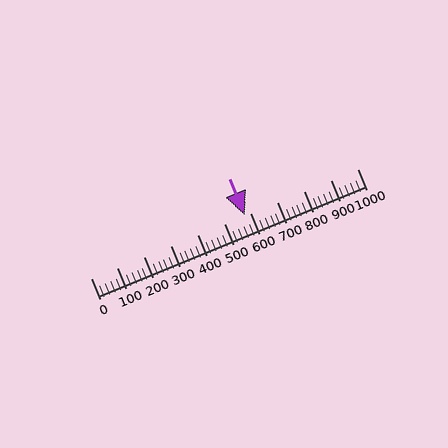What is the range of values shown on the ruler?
The ruler shows values from 0 to 1000.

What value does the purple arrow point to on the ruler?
The purple arrow points to approximately 578.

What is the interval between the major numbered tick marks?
The major tick marks are spaced 100 units apart.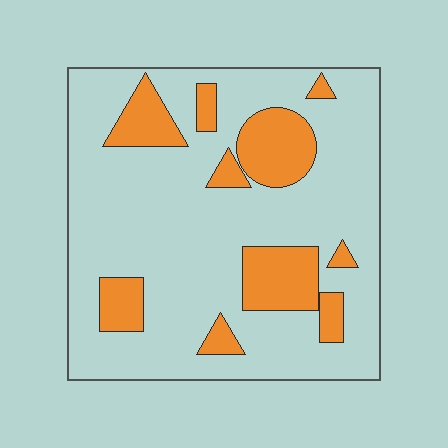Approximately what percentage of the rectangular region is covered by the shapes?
Approximately 20%.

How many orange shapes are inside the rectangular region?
10.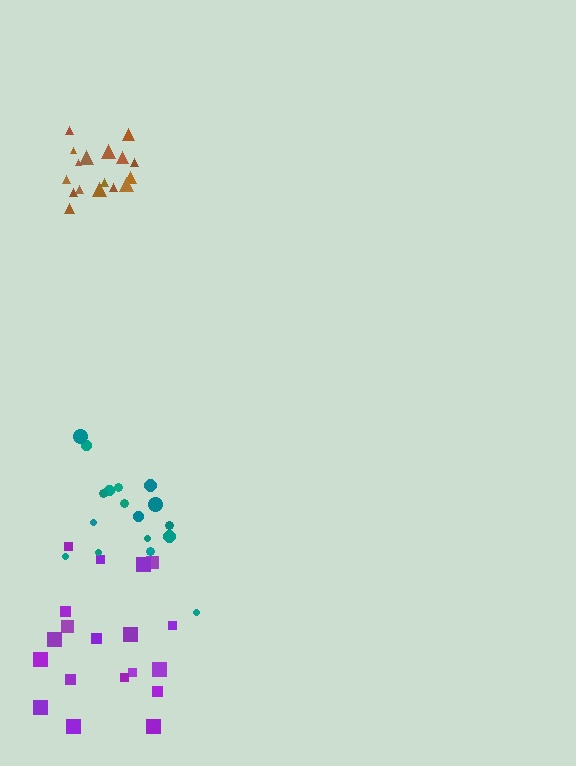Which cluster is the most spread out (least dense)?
Purple.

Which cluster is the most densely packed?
Brown.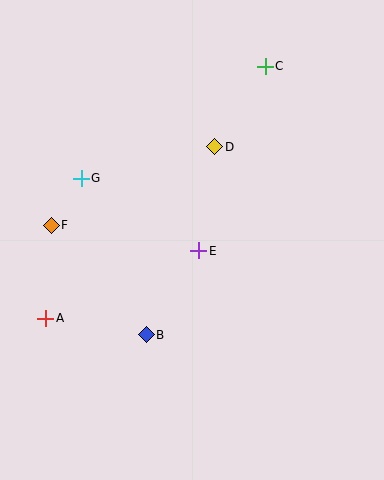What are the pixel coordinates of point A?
Point A is at (46, 318).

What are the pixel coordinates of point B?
Point B is at (146, 335).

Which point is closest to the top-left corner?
Point G is closest to the top-left corner.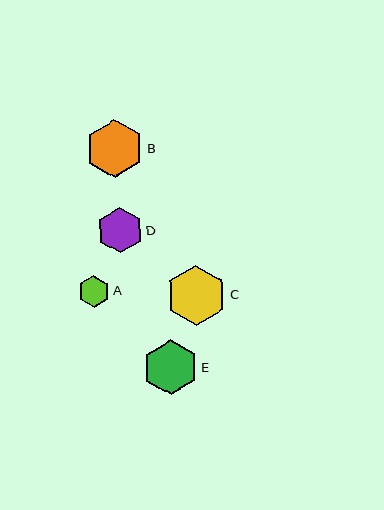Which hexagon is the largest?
Hexagon C is the largest with a size of approximately 60 pixels.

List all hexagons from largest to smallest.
From largest to smallest: C, B, E, D, A.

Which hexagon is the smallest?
Hexagon A is the smallest with a size of approximately 31 pixels.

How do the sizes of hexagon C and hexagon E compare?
Hexagon C and hexagon E are approximately the same size.